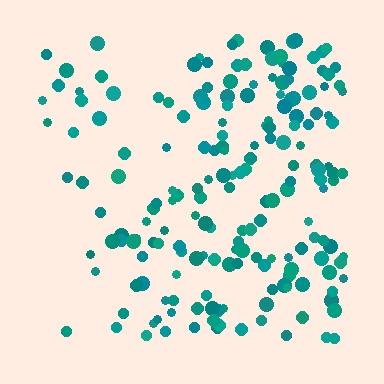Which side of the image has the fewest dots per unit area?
The left.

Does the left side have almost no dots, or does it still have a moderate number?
Still a moderate number, just noticeably fewer than the right.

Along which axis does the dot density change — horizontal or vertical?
Horizontal.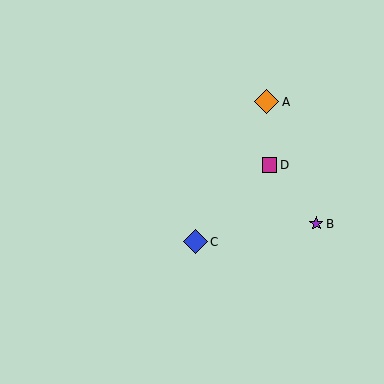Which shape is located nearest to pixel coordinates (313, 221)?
The purple star (labeled B) at (316, 224) is nearest to that location.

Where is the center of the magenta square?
The center of the magenta square is at (269, 165).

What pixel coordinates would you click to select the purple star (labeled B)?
Click at (316, 224) to select the purple star B.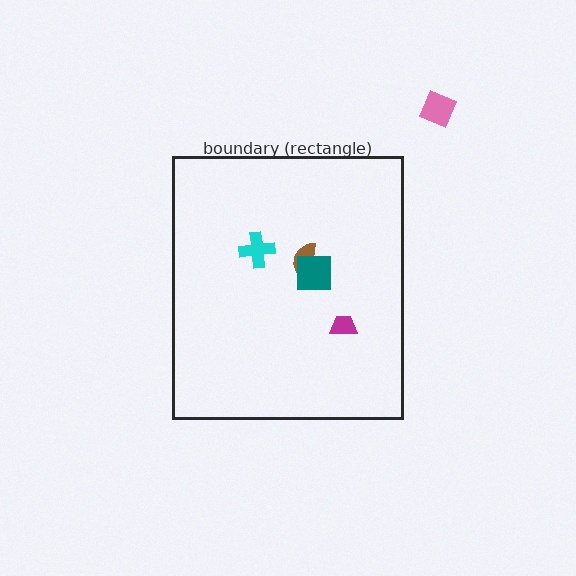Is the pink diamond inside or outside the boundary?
Outside.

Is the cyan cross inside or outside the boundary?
Inside.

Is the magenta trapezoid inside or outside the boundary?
Inside.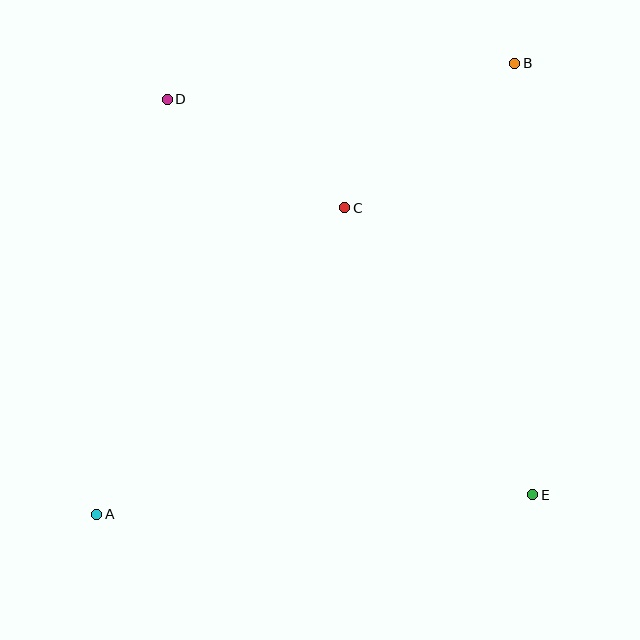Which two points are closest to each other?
Points C and D are closest to each other.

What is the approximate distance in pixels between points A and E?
The distance between A and E is approximately 436 pixels.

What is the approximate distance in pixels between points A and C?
The distance between A and C is approximately 394 pixels.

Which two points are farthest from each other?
Points A and B are farthest from each other.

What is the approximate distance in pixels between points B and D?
The distance between B and D is approximately 349 pixels.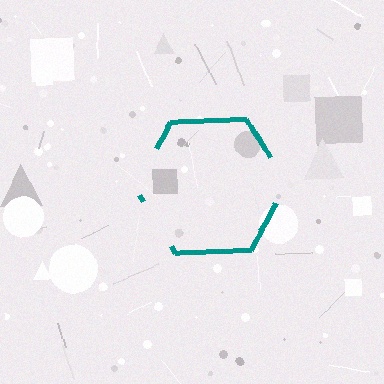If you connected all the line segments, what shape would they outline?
They would outline a hexagon.